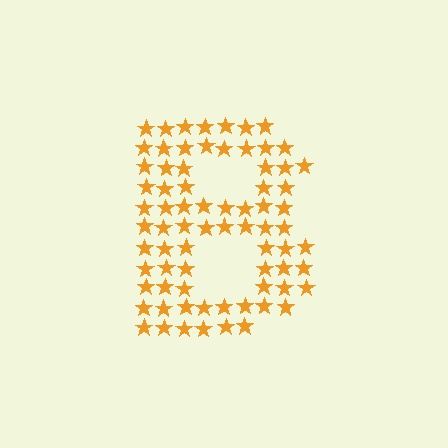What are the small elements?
The small elements are stars.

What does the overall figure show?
The overall figure shows the letter B.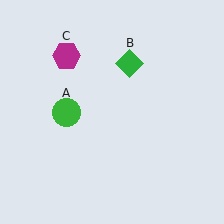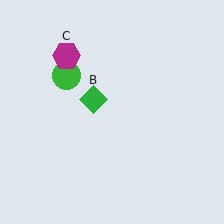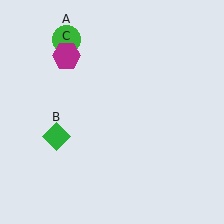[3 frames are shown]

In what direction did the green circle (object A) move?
The green circle (object A) moved up.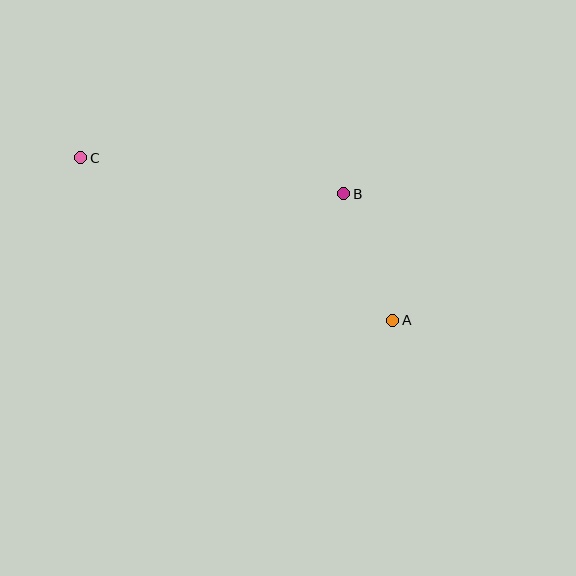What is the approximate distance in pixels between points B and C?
The distance between B and C is approximately 265 pixels.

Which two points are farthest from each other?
Points A and C are farthest from each other.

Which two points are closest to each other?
Points A and B are closest to each other.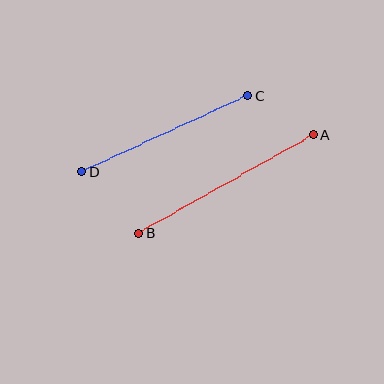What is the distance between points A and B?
The distance is approximately 200 pixels.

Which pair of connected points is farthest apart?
Points A and B are farthest apart.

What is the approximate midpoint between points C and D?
The midpoint is at approximately (165, 134) pixels.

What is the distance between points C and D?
The distance is approximately 182 pixels.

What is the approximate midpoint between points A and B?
The midpoint is at approximately (226, 184) pixels.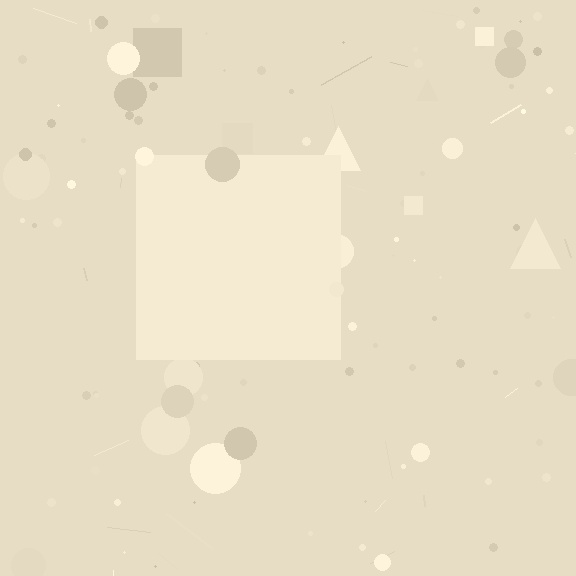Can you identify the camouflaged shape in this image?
The camouflaged shape is a square.